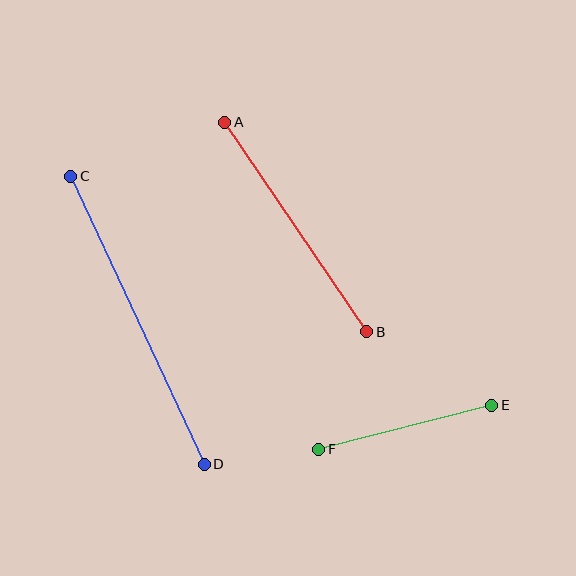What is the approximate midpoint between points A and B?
The midpoint is at approximately (296, 227) pixels.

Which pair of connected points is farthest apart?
Points C and D are farthest apart.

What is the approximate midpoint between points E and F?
The midpoint is at approximately (405, 427) pixels.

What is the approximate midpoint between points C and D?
The midpoint is at approximately (138, 320) pixels.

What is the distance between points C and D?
The distance is approximately 317 pixels.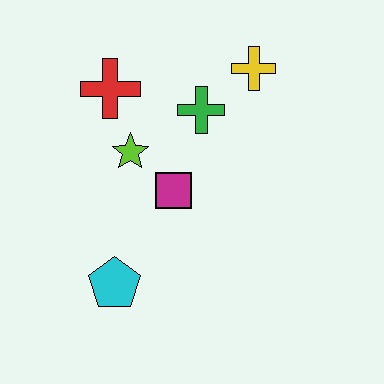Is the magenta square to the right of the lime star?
Yes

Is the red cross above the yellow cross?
No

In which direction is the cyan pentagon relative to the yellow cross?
The cyan pentagon is below the yellow cross.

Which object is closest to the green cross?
The yellow cross is closest to the green cross.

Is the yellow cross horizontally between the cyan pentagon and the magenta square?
No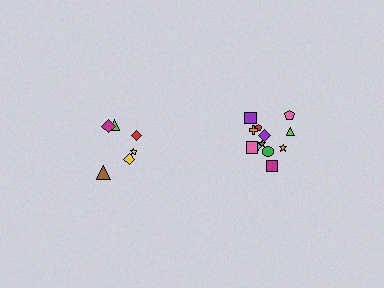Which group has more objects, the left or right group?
The right group.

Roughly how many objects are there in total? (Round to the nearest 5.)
Roughly 20 objects in total.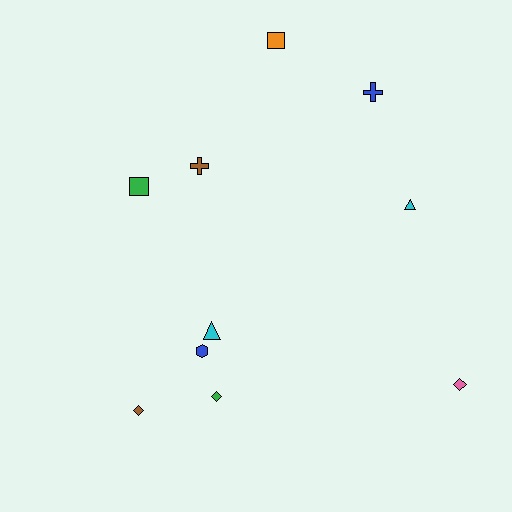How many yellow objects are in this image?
There are no yellow objects.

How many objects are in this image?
There are 10 objects.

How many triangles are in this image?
There are 2 triangles.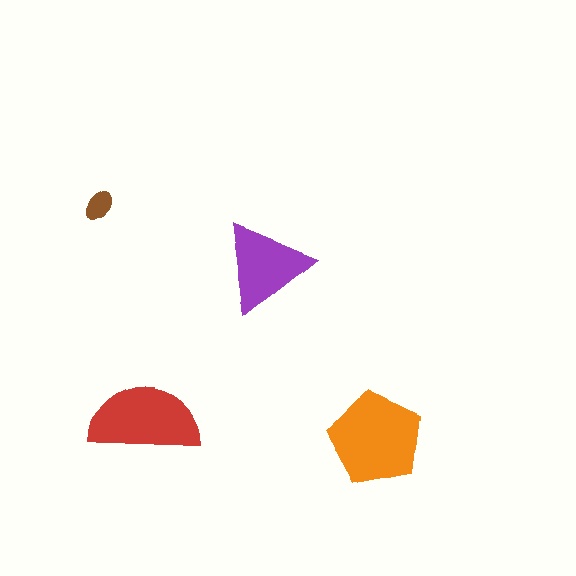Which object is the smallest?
The brown ellipse.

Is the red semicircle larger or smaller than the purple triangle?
Larger.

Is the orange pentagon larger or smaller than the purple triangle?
Larger.